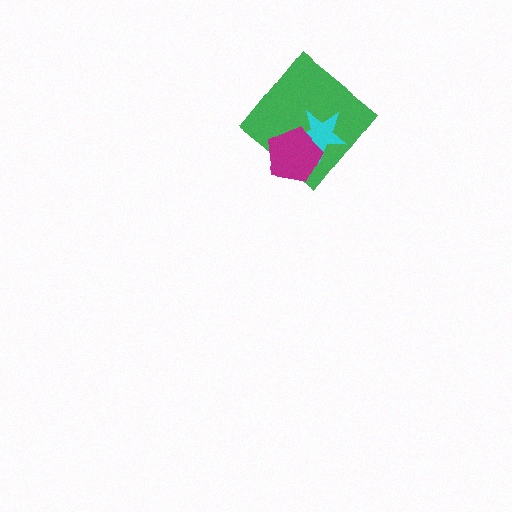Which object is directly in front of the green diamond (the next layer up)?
The cyan star is directly in front of the green diamond.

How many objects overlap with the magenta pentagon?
2 objects overlap with the magenta pentagon.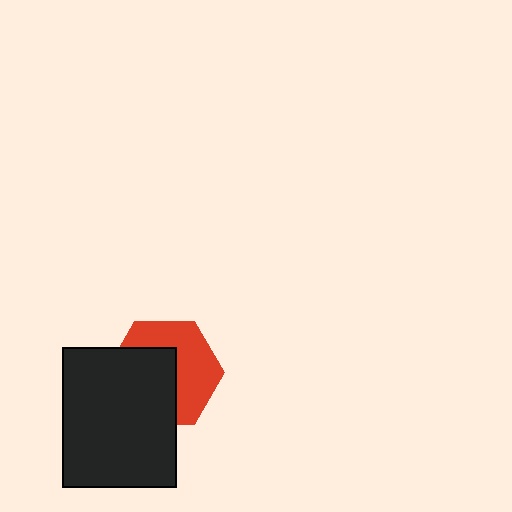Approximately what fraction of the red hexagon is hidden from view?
Roughly 50% of the red hexagon is hidden behind the black rectangle.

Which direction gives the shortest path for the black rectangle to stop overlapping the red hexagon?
Moving toward the lower-left gives the shortest separation.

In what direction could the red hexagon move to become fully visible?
The red hexagon could move toward the upper-right. That would shift it out from behind the black rectangle entirely.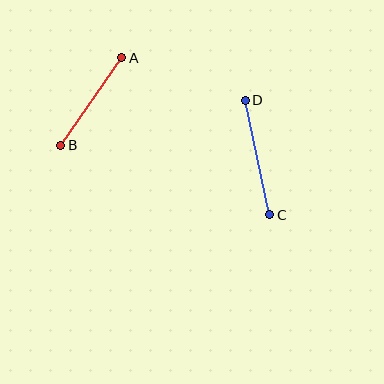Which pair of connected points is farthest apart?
Points C and D are farthest apart.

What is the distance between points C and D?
The distance is approximately 117 pixels.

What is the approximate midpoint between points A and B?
The midpoint is at approximately (91, 102) pixels.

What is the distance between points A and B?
The distance is approximately 106 pixels.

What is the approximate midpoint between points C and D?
The midpoint is at approximately (257, 158) pixels.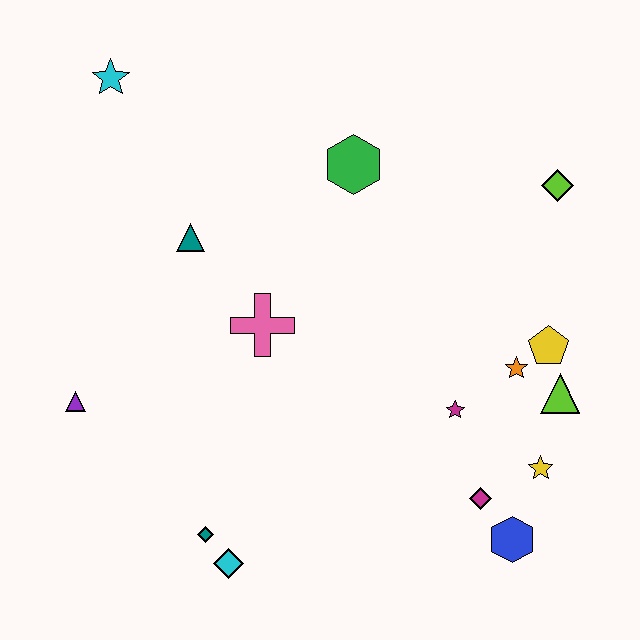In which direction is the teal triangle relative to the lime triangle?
The teal triangle is to the left of the lime triangle.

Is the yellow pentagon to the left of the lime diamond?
Yes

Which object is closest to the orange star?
The yellow pentagon is closest to the orange star.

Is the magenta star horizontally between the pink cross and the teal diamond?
No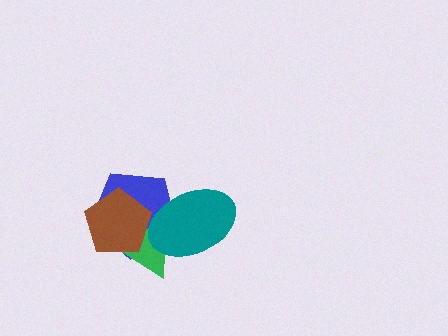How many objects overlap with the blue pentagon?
3 objects overlap with the blue pentagon.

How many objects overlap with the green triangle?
3 objects overlap with the green triangle.